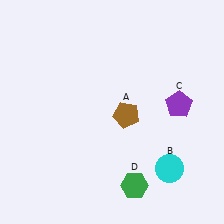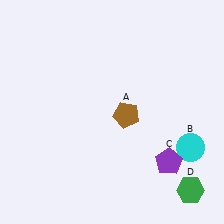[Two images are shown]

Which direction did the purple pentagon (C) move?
The purple pentagon (C) moved down.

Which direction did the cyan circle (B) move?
The cyan circle (B) moved up.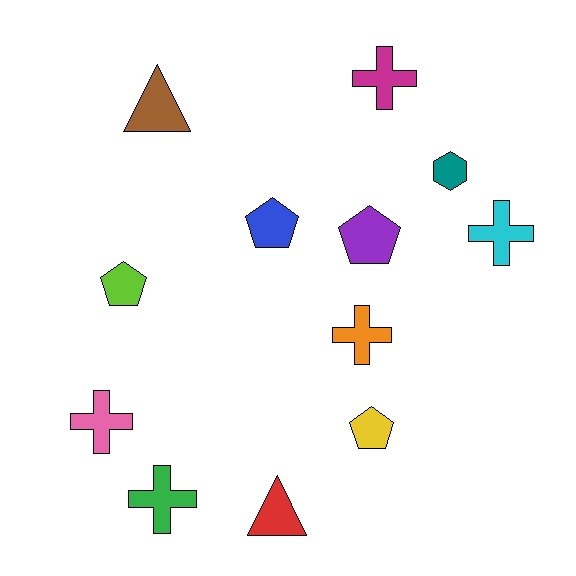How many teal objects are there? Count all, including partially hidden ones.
There is 1 teal object.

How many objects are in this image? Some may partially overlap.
There are 12 objects.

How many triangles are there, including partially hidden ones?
There are 2 triangles.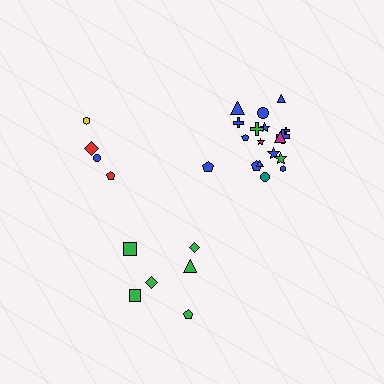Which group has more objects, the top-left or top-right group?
The top-right group.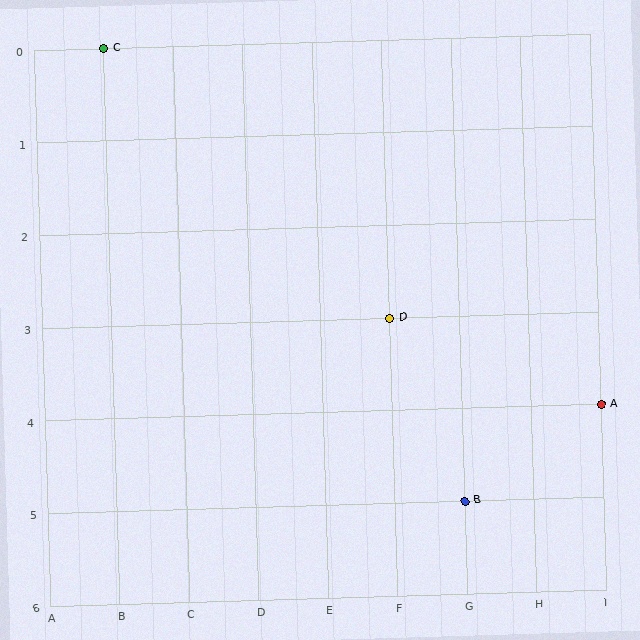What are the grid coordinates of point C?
Point C is at grid coordinates (B, 0).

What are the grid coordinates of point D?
Point D is at grid coordinates (F, 3).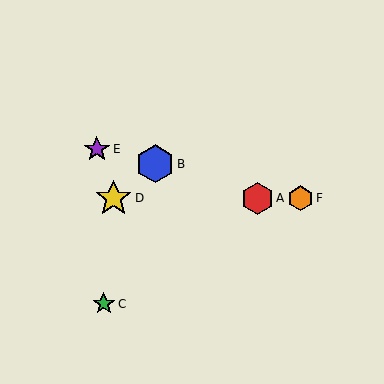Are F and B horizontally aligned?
No, F is at y≈198 and B is at y≈164.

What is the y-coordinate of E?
Object E is at y≈149.